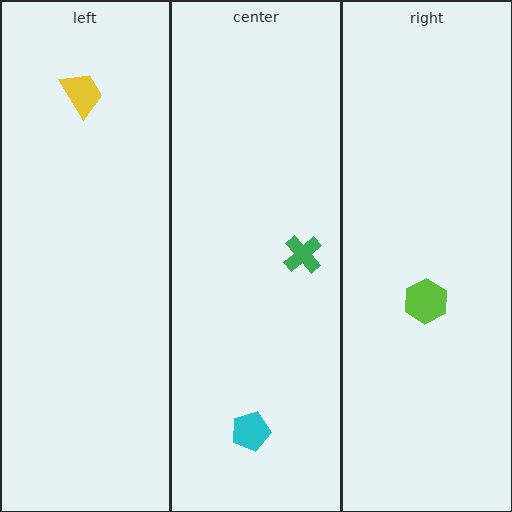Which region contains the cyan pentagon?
The center region.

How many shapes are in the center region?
2.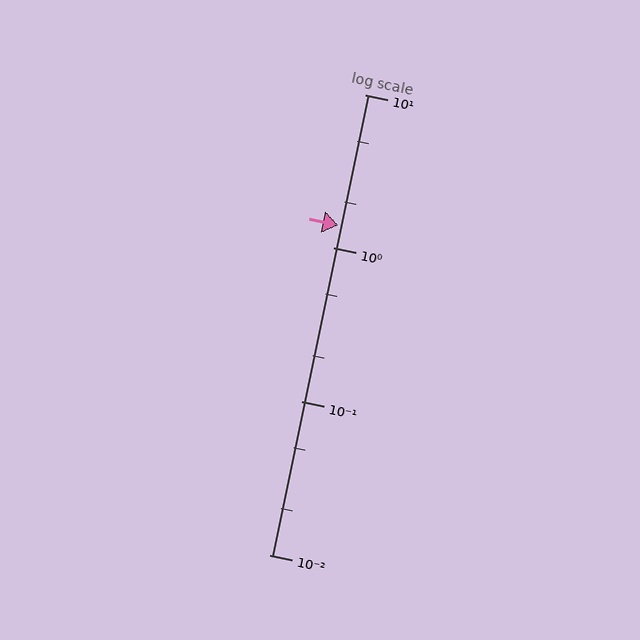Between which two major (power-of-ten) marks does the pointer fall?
The pointer is between 1 and 10.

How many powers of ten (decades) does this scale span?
The scale spans 3 decades, from 0.01 to 10.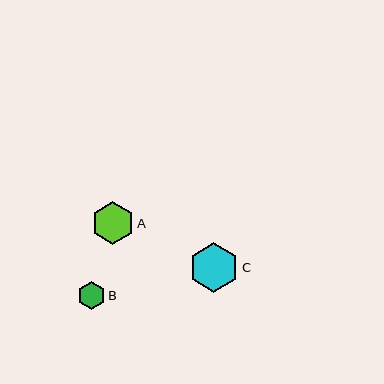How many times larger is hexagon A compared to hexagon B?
Hexagon A is approximately 1.6 times the size of hexagon B.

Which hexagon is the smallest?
Hexagon B is the smallest with a size of approximately 27 pixels.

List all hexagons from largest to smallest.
From largest to smallest: C, A, B.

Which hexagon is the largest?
Hexagon C is the largest with a size of approximately 50 pixels.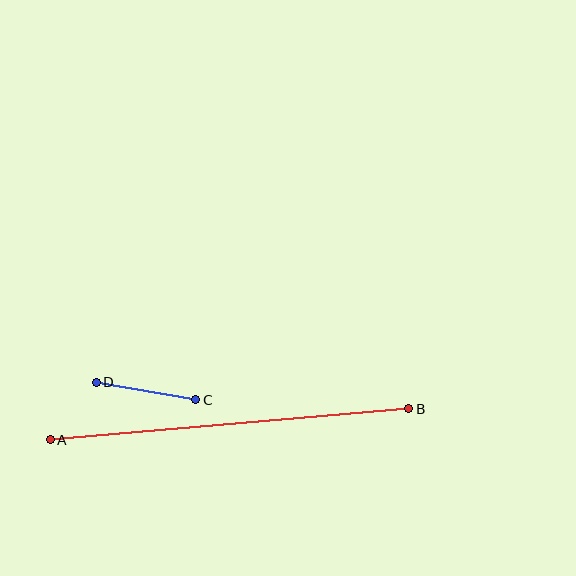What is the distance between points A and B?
The distance is approximately 360 pixels.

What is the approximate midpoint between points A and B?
The midpoint is at approximately (229, 424) pixels.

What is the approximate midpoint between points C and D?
The midpoint is at approximately (146, 391) pixels.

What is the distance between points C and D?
The distance is approximately 101 pixels.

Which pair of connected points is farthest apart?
Points A and B are farthest apart.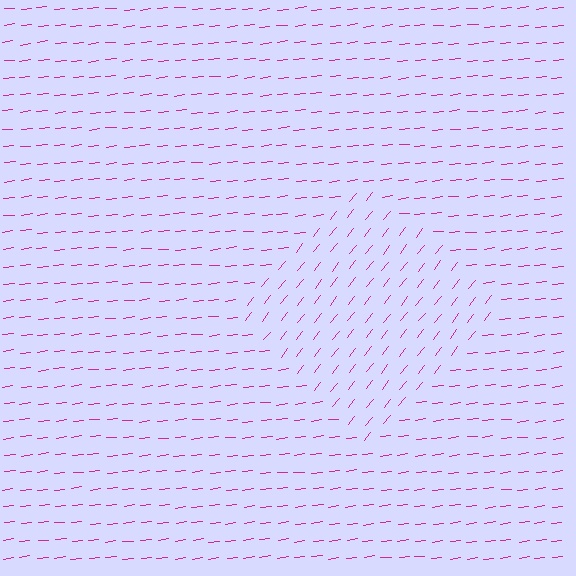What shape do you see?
I see a diamond.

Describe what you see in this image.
The image is filled with small magenta line segments. A diamond region in the image has lines oriented differently from the surrounding lines, creating a visible texture boundary.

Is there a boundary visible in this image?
Yes, there is a texture boundary formed by a change in line orientation.